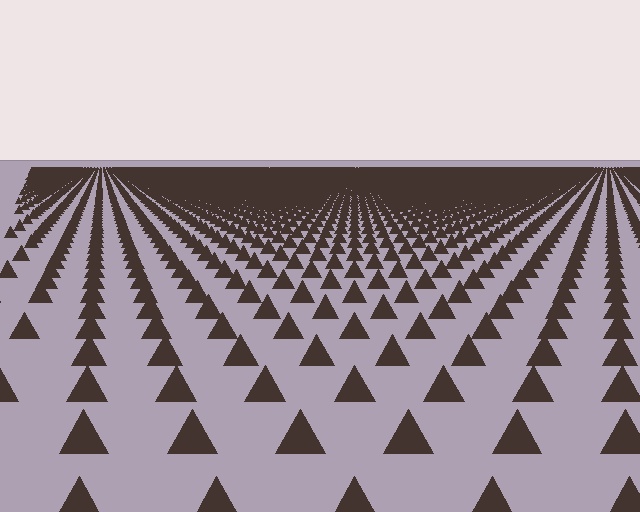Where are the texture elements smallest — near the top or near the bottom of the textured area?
Near the top.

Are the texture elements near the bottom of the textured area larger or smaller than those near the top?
Larger. Near the bottom, elements are closer to the viewer and appear at a bigger on-screen size.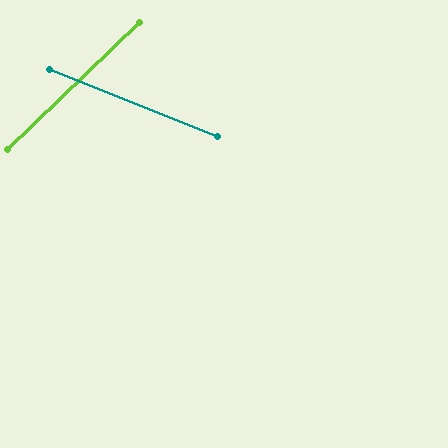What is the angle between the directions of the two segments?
Approximately 66 degrees.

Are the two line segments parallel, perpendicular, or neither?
Neither parallel nor perpendicular — they differ by about 66°.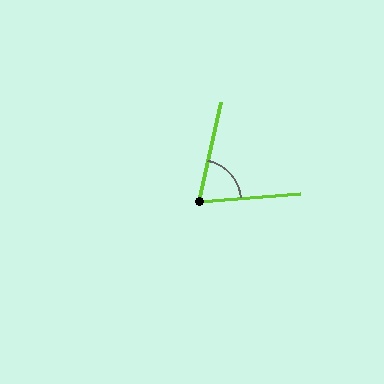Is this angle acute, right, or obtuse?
It is acute.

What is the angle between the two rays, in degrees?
Approximately 73 degrees.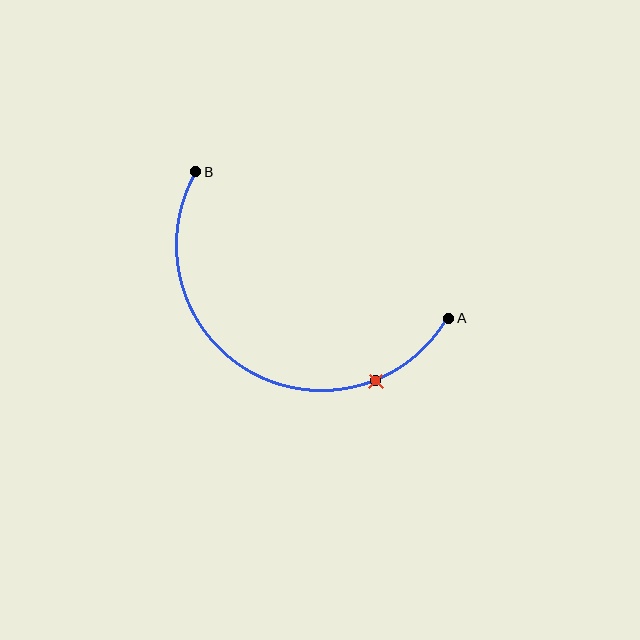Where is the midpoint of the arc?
The arc midpoint is the point on the curve farthest from the straight line joining A and B. It sits below that line.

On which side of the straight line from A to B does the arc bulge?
The arc bulges below the straight line connecting A and B.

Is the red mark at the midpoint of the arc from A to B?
No. The red mark lies on the arc but is closer to endpoint A. The arc midpoint would be at the point on the curve equidistant along the arc from both A and B.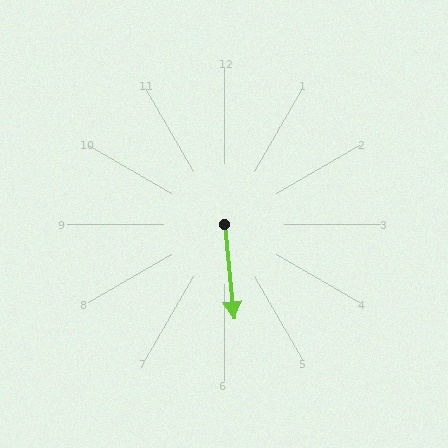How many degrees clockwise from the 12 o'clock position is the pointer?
Approximately 174 degrees.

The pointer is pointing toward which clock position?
Roughly 6 o'clock.